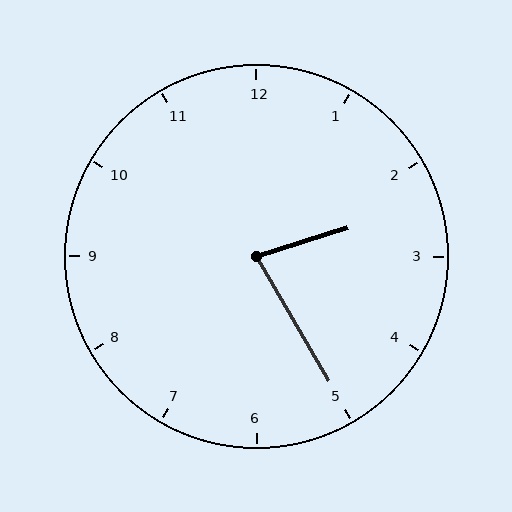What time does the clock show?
2:25.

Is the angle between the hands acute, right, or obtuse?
It is acute.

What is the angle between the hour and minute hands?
Approximately 78 degrees.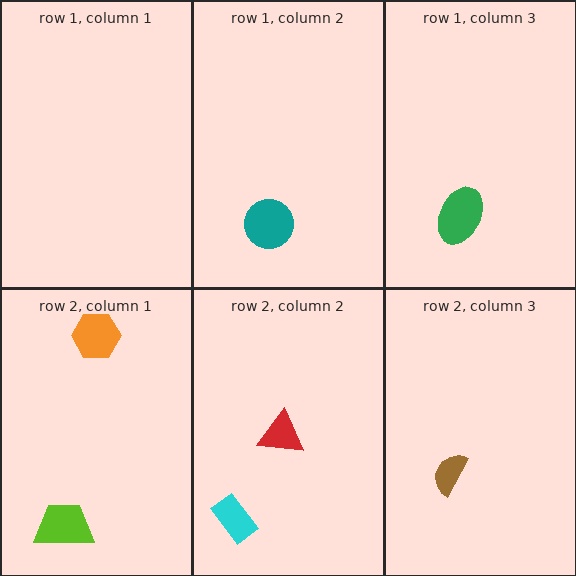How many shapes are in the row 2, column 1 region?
2.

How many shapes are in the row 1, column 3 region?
1.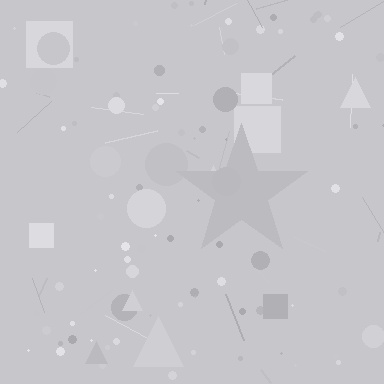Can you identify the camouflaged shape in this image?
The camouflaged shape is a star.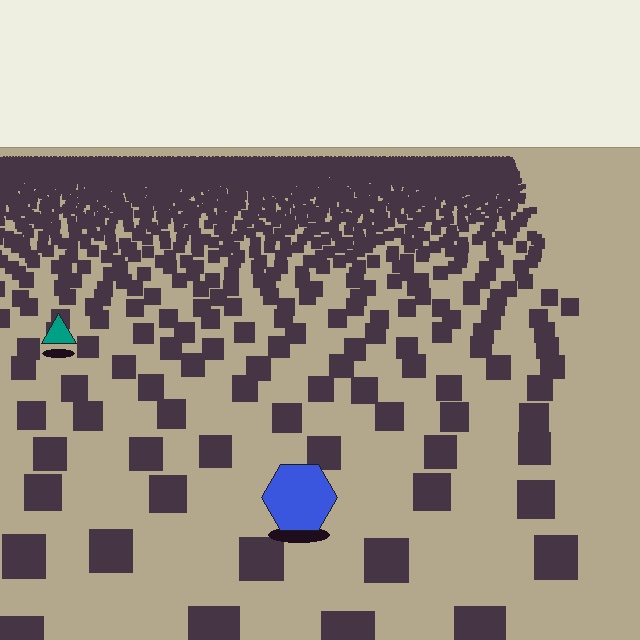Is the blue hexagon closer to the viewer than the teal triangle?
Yes. The blue hexagon is closer — you can tell from the texture gradient: the ground texture is coarser near it.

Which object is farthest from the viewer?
The teal triangle is farthest from the viewer. It appears smaller and the ground texture around it is denser.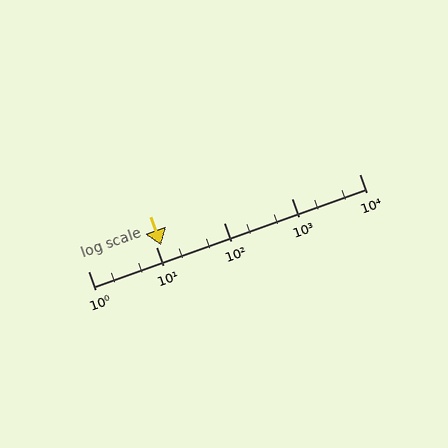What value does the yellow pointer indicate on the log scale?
The pointer indicates approximately 12.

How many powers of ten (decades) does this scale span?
The scale spans 4 decades, from 1 to 10000.